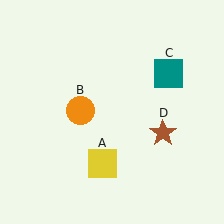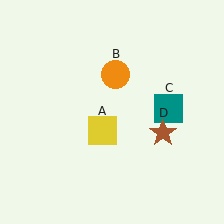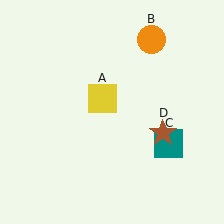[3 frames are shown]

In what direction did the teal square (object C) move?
The teal square (object C) moved down.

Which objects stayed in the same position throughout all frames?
Brown star (object D) remained stationary.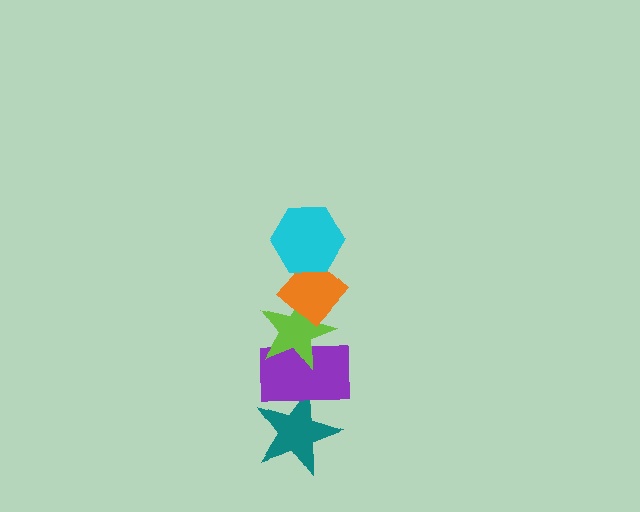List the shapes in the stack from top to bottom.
From top to bottom: the cyan hexagon, the orange diamond, the lime star, the purple rectangle, the teal star.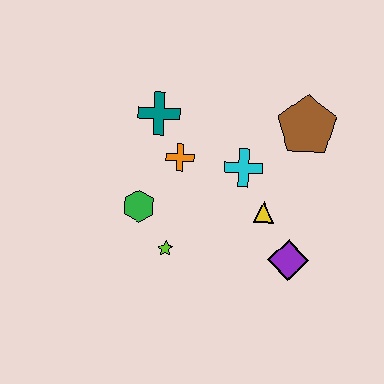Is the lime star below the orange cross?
Yes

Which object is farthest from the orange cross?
The purple diamond is farthest from the orange cross.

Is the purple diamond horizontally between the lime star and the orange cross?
No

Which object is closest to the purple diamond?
The yellow triangle is closest to the purple diamond.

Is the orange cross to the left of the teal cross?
No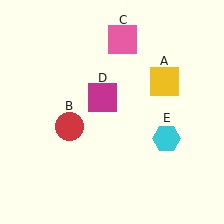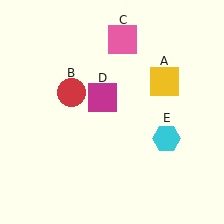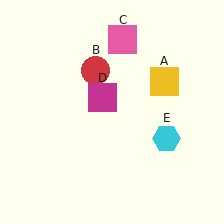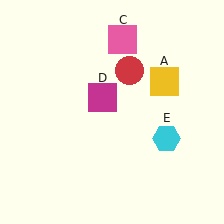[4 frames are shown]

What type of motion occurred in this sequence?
The red circle (object B) rotated clockwise around the center of the scene.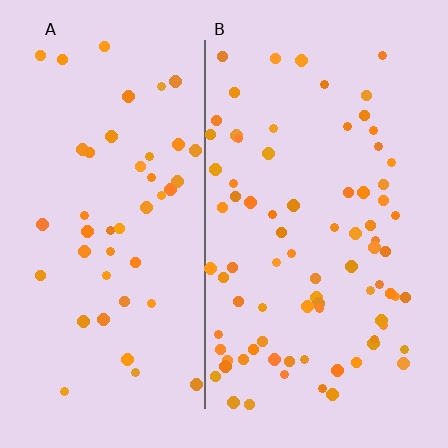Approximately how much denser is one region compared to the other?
Approximately 1.8× — region B over region A.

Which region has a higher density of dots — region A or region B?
B (the right).